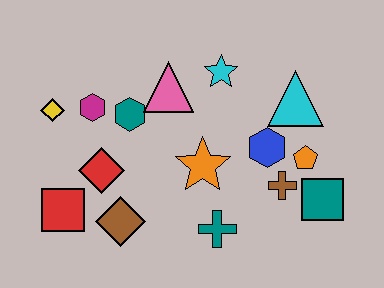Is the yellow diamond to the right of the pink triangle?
No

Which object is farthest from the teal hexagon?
The teal square is farthest from the teal hexagon.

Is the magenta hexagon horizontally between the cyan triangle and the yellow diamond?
Yes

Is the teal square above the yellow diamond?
No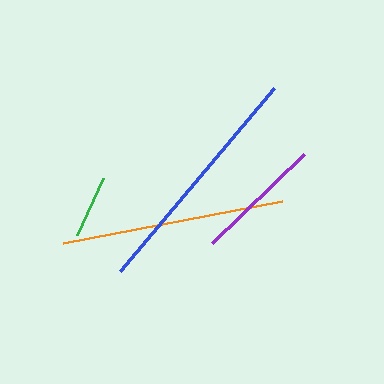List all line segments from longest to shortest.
From longest to shortest: blue, orange, purple, green.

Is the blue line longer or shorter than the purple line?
The blue line is longer than the purple line.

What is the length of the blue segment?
The blue segment is approximately 239 pixels long.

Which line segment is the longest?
The blue line is the longest at approximately 239 pixels.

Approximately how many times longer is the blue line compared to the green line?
The blue line is approximately 3.9 times the length of the green line.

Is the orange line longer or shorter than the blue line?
The blue line is longer than the orange line.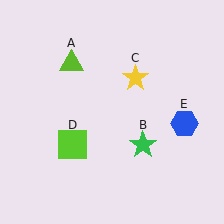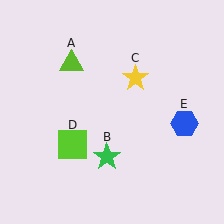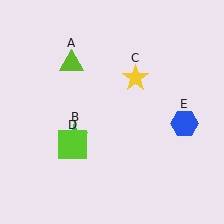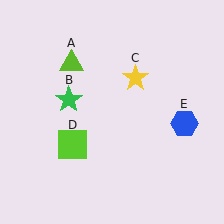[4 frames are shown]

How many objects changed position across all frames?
1 object changed position: green star (object B).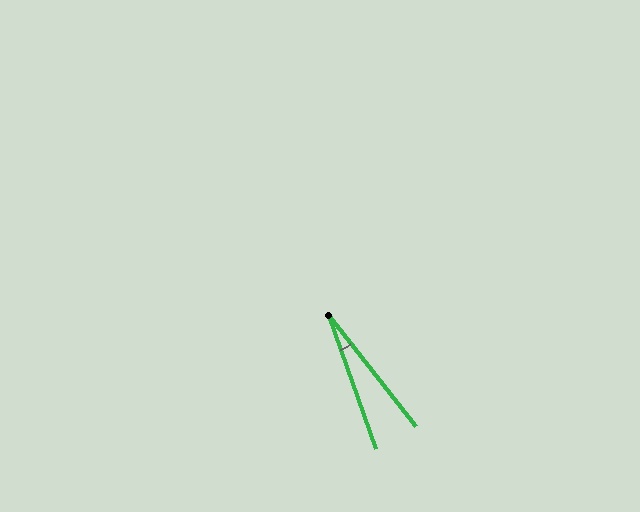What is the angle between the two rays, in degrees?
Approximately 19 degrees.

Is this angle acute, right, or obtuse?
It is acute.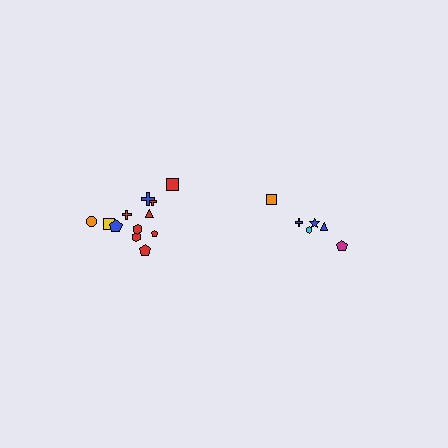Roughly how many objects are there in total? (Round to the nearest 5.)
Roughly 20 objects in total.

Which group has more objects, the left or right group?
The left group.